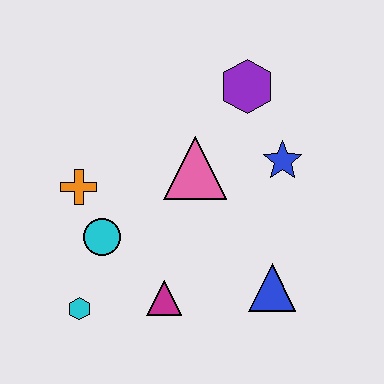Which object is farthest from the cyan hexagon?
The purple hexagon is farthest from the cyan hexagon.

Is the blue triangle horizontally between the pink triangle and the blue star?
Yes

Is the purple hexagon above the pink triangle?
Yes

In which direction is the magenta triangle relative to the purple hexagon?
The magenta triangle is below the purple hexagon.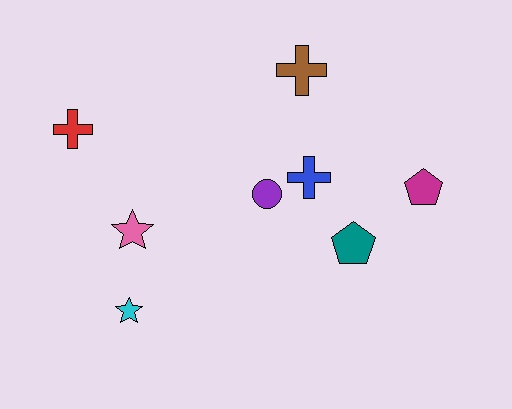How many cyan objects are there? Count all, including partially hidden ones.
There is 1 cyan object.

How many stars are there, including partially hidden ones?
There are 2 stars.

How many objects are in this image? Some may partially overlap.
There are 8 objects.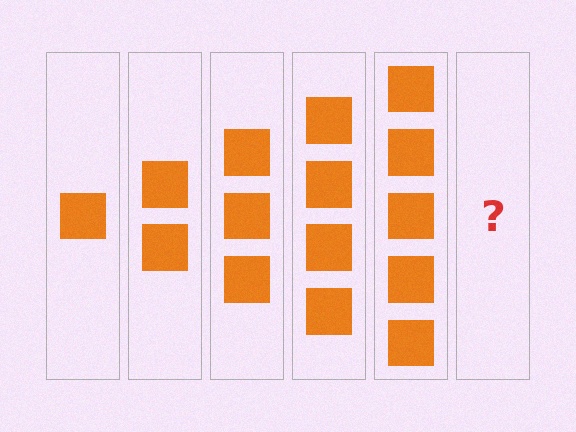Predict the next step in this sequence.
The next step is 6 squares.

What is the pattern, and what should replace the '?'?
The pattern is that each step adds one more square. The '?' should be 6 squares.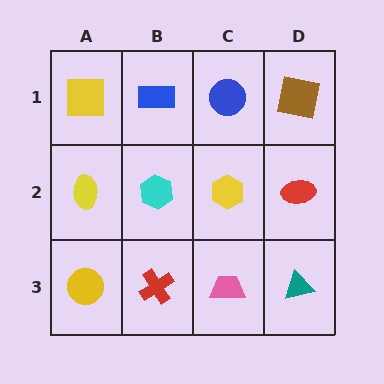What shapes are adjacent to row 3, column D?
A red ellipse (row 2, column D), a pink trapezoid (row 3, column C).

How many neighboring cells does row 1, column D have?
2.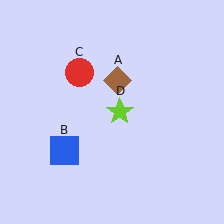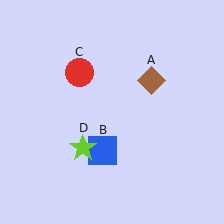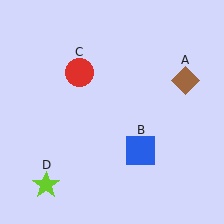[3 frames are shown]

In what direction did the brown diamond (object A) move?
The brown diamond (object A) moved right.